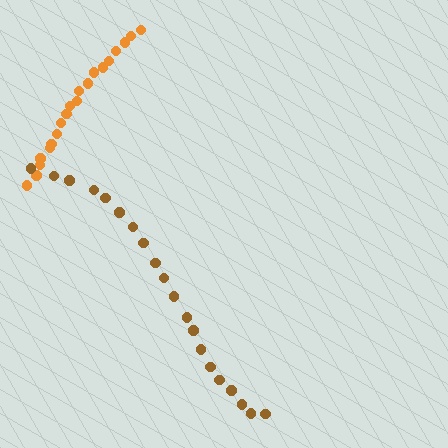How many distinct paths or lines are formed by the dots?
There are 2 distinct paths.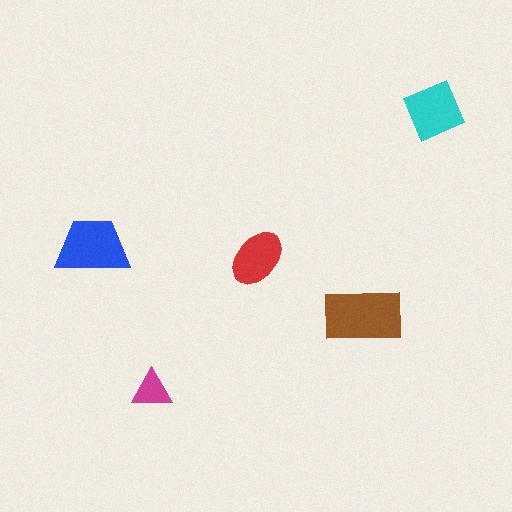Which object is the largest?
The brown rectangle.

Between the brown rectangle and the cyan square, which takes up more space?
The brown rectangle.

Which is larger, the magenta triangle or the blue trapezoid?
The blue trapezoid.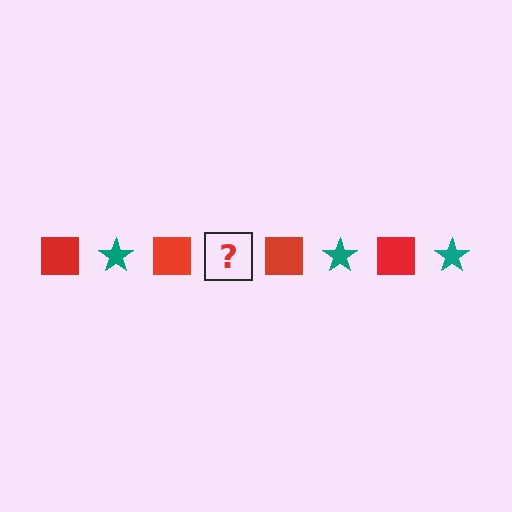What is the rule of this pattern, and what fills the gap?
The rule is that the pattern alternates between red square and teal star. The gap should be filled with a teal star.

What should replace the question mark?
The question mark should be replaced with a teal star.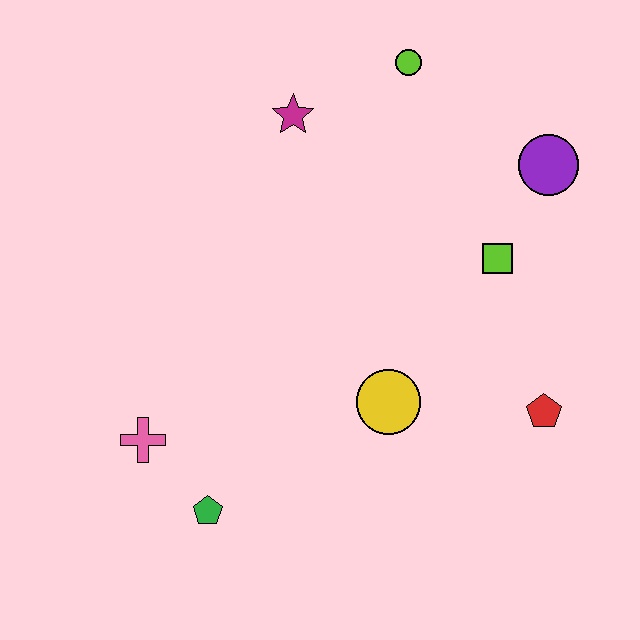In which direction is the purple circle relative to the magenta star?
The purple circle is to the right of the magenta star.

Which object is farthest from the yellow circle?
The lime circle is farthest from the yellow circle.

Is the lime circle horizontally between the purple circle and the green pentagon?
Yes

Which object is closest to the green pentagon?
The pink cross is closest to the green pentagon.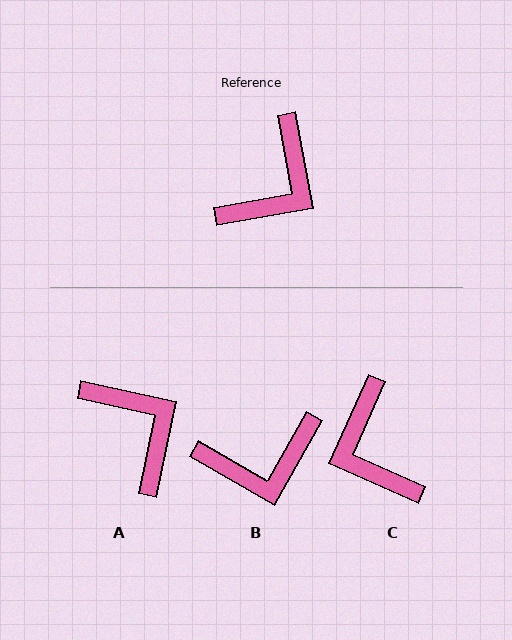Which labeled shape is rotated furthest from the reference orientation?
C, about 124 degrees away.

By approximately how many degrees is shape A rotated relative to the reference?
Approximately 68 degrees counter-clockwise.